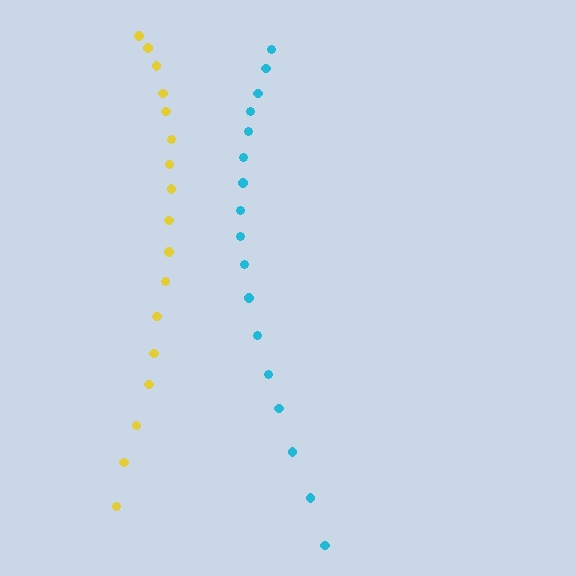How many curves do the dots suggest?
There are 2 distinct paths.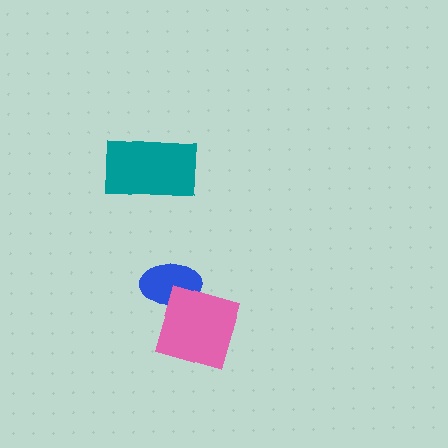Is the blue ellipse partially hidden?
Yes, it is partially covered by another shape.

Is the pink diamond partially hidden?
No, no other shape covers it.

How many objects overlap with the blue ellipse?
1 object overlaps with the blue ellipse.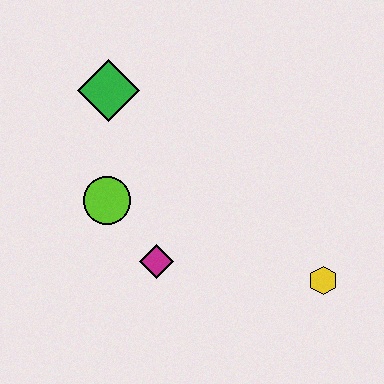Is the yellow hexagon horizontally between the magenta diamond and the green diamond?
No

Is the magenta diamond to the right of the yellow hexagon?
No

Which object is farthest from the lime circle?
The yellow hexagon is farthest from the lime circle.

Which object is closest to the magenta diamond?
The lime circle is closest to the magenta diamond.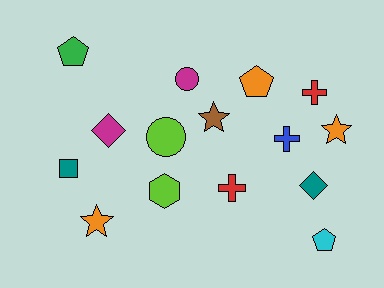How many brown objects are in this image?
There is 1 brown object.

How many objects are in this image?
There are 15 objects.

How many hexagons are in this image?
There is 1 hexagon.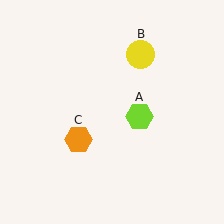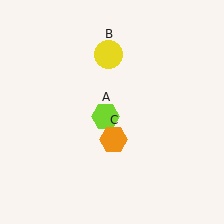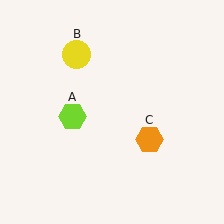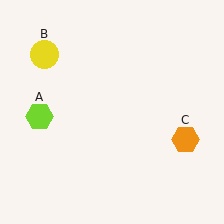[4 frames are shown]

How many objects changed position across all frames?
3 objects changed position: lime hexagon (object A), yellow circle (object B), orange hexagon (object C).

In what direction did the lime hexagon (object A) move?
The lime hexagon (object A) moved left.